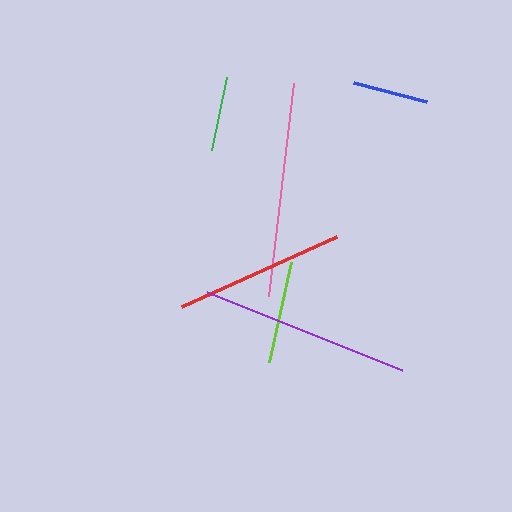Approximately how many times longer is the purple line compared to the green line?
The purple line is approximately 2.8 times the length of the green line.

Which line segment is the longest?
The pink line is the longest at approximately 214 pixels.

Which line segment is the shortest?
The green line is the shortest at approximately 74 pixels.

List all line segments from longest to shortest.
From longest to shortest: pink, purple, red, lime, blue, green.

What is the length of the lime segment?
The lime segment is approximately 102 pixels long.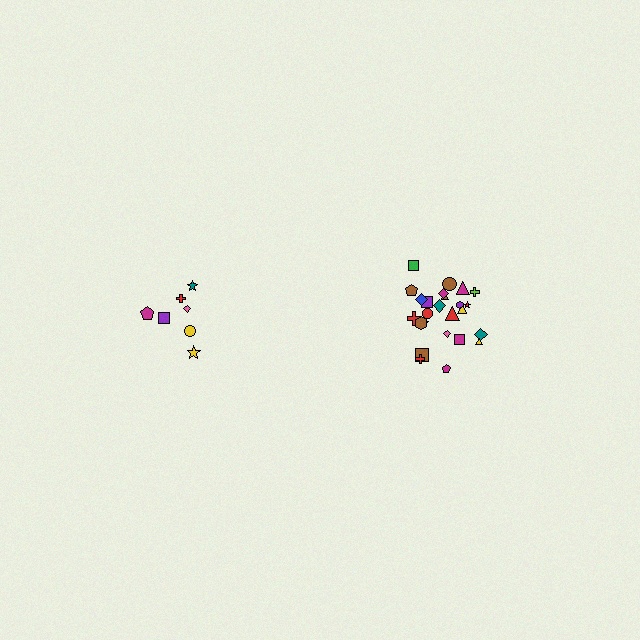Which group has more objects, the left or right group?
The right group.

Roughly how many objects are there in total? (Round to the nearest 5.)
Roughly 30 objects in total.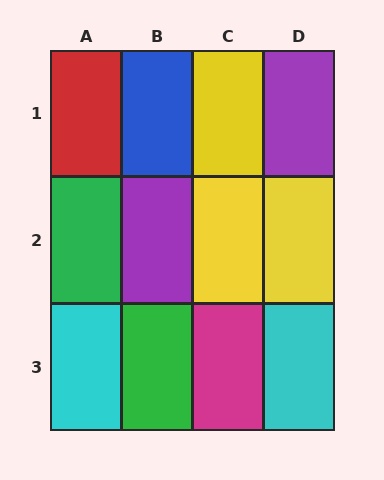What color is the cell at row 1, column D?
Purple.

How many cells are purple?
2 cells are purple.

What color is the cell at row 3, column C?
Magenta.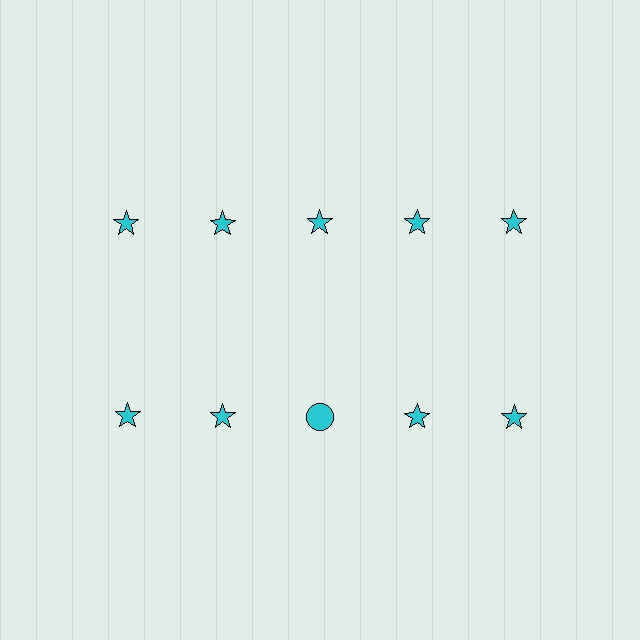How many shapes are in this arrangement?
There are 10 shapes arranged in a grid pattern.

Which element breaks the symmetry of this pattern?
The cyan circle in the second row, center column breaks the symmetry. All other shapes are cyan stars.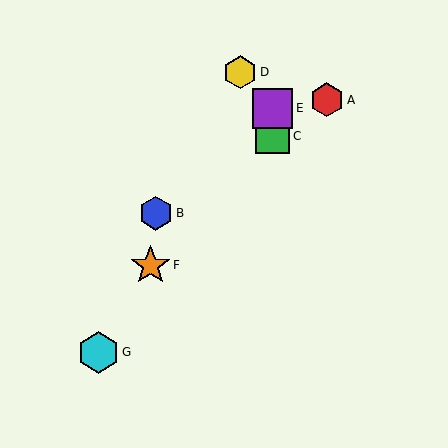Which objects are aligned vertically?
Objects C, E are aligned vertically.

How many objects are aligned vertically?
2 objects (C, E) are aligned vertically.